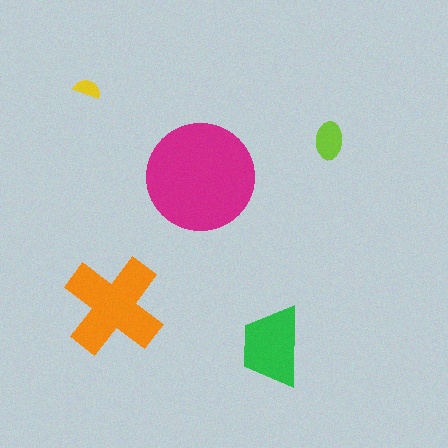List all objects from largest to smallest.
The magenta circle, the orange cross, the green trapezoid, the lime ellipse, the yellow semicircle.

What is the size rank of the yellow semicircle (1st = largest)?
5th.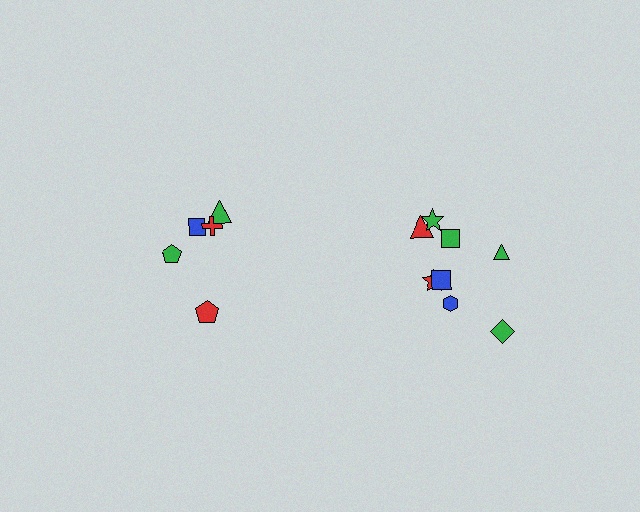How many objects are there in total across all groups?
There are 13 objects.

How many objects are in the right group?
There are 8 objects.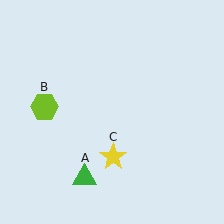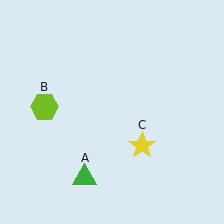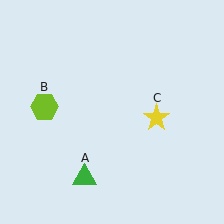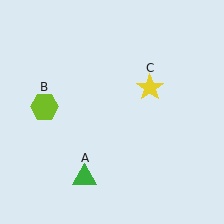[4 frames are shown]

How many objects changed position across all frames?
1 object changed position: yellow star (object C).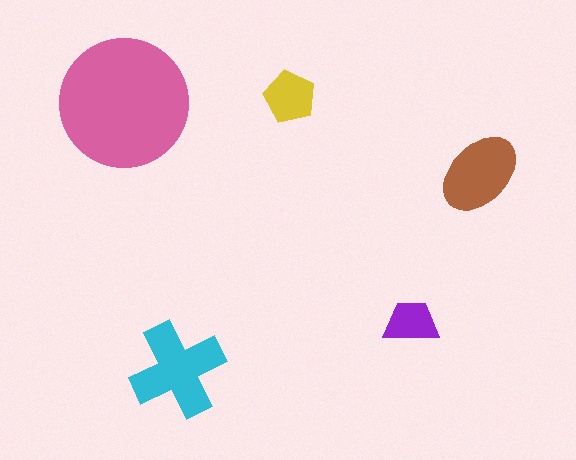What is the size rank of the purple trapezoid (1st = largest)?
5th.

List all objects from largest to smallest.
The pink circle, the cyan cross, the brown ellipse, the yellow pentagon, the purple trapezoid.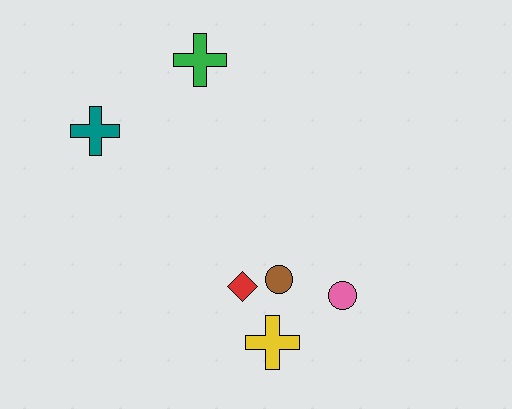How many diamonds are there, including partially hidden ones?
There is 1 diamond.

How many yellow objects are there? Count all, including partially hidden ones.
There is 1 yellow object.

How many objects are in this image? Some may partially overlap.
There are 6 objects.